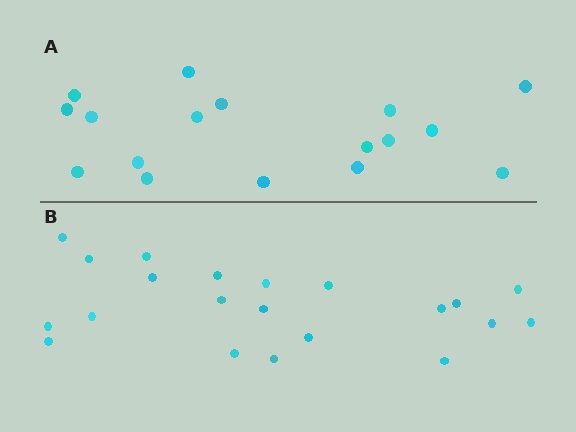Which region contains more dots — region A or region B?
Region B (the bottom region) has more dots.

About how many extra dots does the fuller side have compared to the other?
Region B has about 4 more dots than region A.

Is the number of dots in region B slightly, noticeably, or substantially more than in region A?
Region B has only slightly more — the two regions are fairly close. The ratio is roughly 1.2 to 1.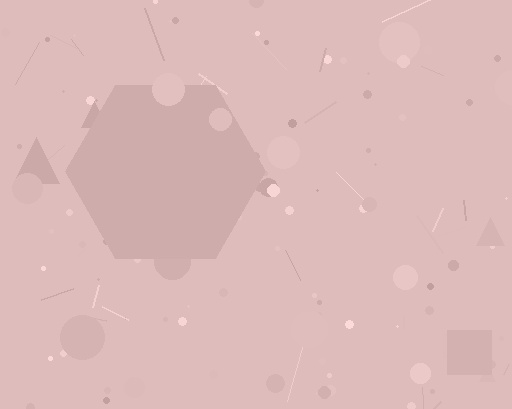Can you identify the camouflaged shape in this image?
The camouflaged shape is a hexagon.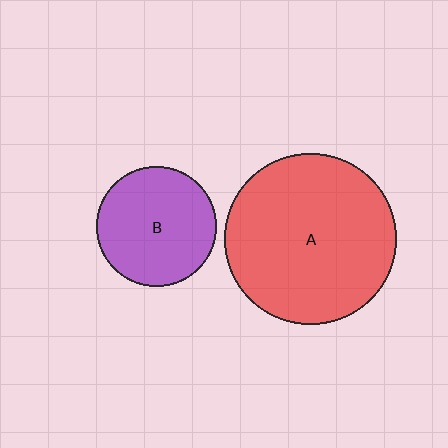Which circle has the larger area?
Circle A (red).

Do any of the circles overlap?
No, none of the circles overlap.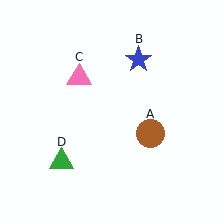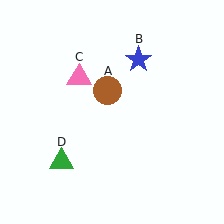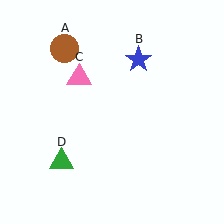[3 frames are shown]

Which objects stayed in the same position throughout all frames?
Blue star (object B) and pink triangle (object C) and green triangle (object D) remained stationary.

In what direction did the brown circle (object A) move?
The brown circle (object A) moved up and to the left.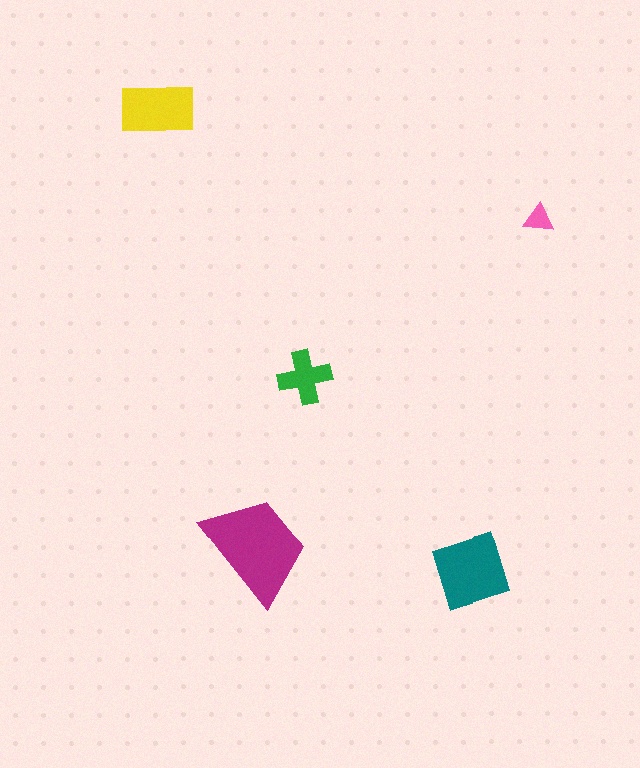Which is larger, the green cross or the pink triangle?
The green cross.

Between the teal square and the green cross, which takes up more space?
The teal square.